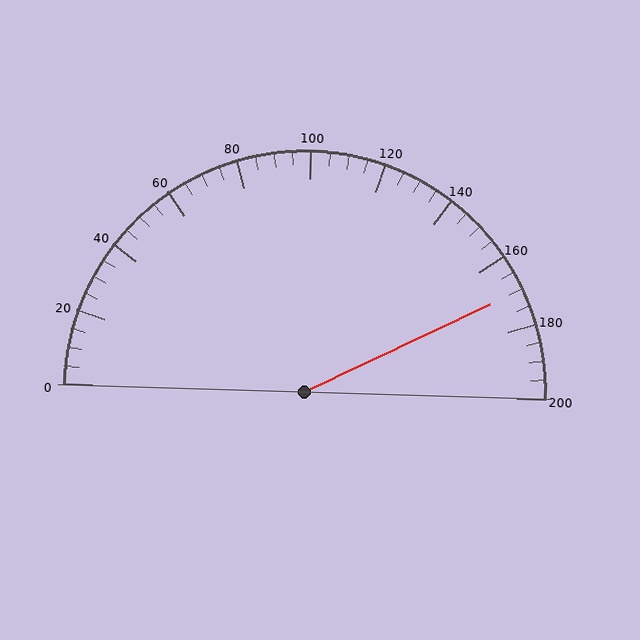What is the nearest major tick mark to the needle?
The nearest major tick mark is 160.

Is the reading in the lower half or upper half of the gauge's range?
The reading is in the upper half of the range (0 to 200).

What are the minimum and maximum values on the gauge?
The gauge ranges from 0 to 200.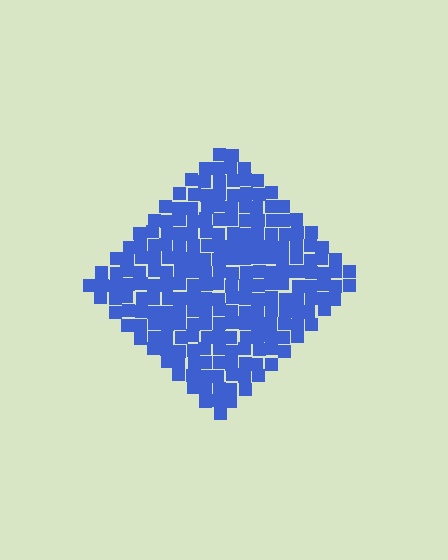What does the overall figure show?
The overall figure shows a diamond.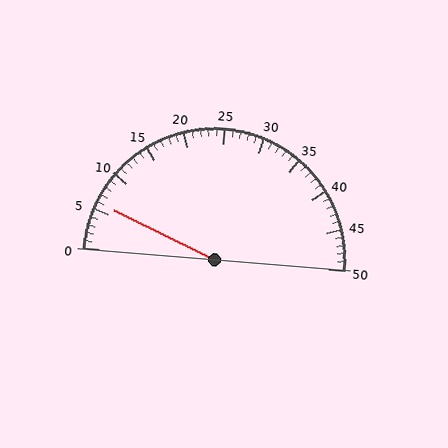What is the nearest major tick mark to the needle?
The nearest major tick mark is 5.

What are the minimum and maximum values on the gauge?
The gauge ranges from 0 to 50.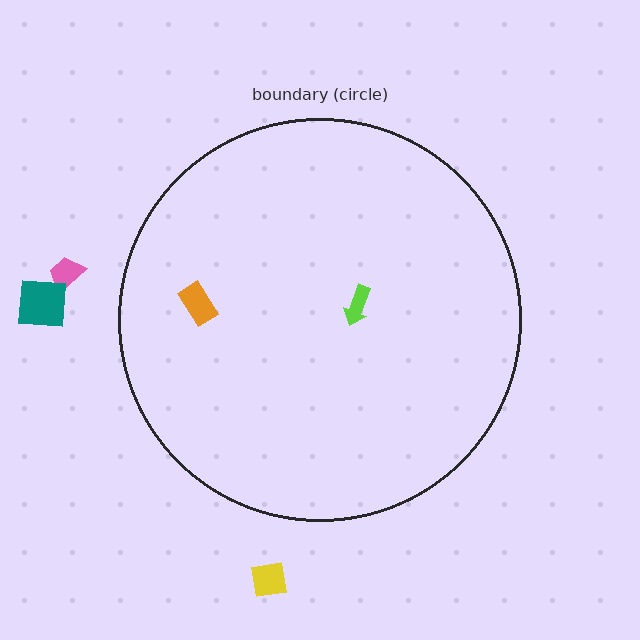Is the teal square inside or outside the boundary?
Outside.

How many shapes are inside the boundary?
2 inside, 3 outside.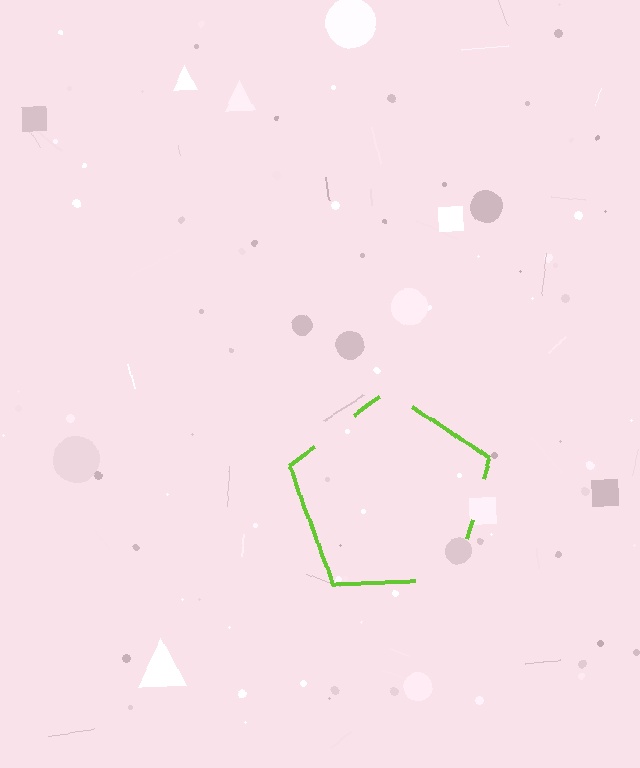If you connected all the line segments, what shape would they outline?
They would outline a pentagon.